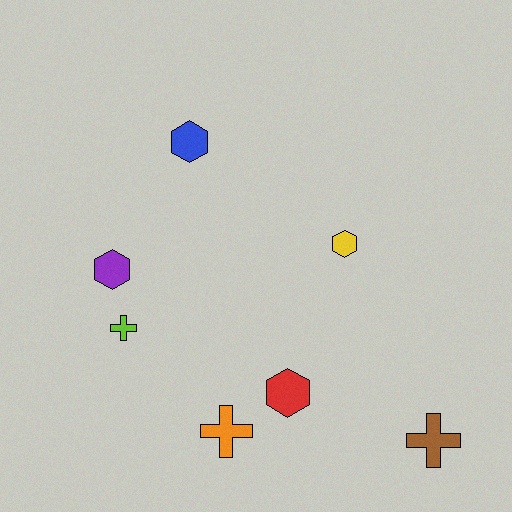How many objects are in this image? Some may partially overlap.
There are 7 objects.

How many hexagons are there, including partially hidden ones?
There are 4 hexagons.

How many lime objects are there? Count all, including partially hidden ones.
There is 1 lime object.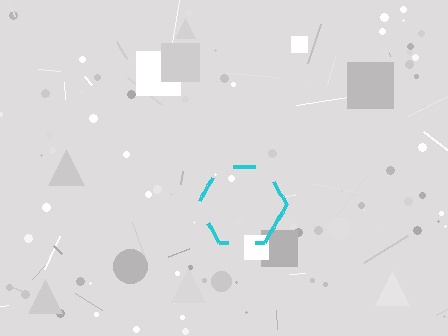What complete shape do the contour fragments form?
The contour fragments form a hexagon.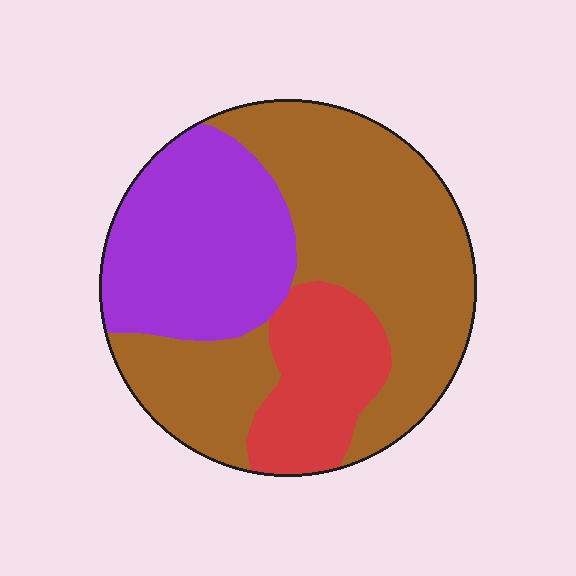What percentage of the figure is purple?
Purple takes up between a sixth and a third of the figure.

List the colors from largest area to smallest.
From largest to smallest: brown, purple, red.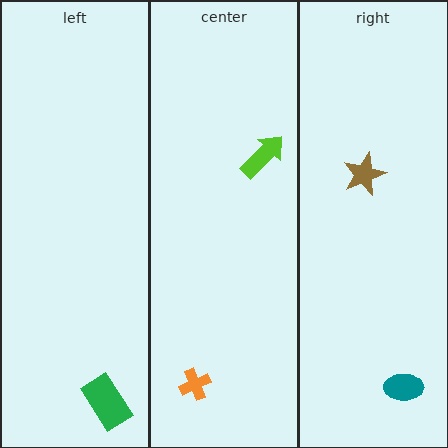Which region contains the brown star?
The right region.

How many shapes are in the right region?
2.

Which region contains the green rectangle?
The left region.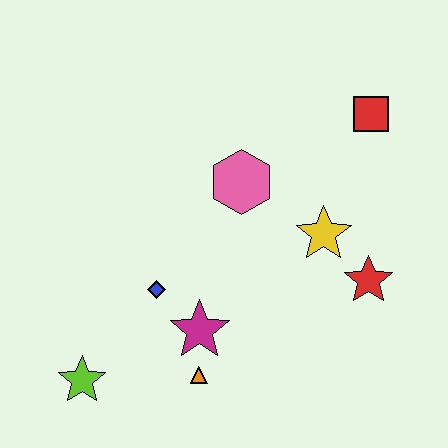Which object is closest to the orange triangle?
The magenta star is closest to the orange triangle.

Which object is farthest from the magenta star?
The red square is farthest from the magenta star.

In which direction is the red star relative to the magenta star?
The red star is to the right of the magenta star.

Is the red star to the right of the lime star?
Yes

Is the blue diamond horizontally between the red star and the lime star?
Yes